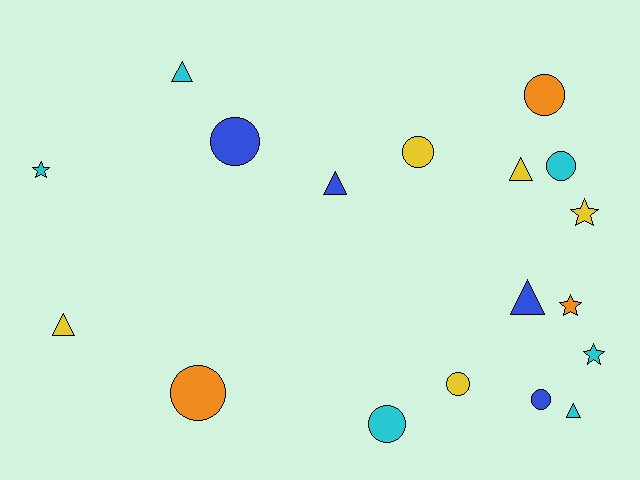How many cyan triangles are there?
There are 2 cyan triangles.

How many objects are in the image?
There are 18 objects.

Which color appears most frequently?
Cyan, with 6 objects.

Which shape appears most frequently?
Circle, with 8 objects.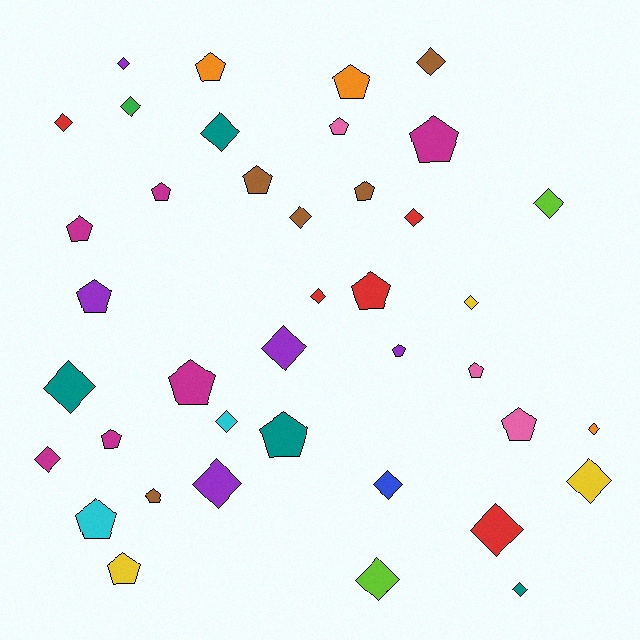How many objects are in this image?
There are 40 objects.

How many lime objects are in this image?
There are 2 lime objects.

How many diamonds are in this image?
There are 21 diamonds.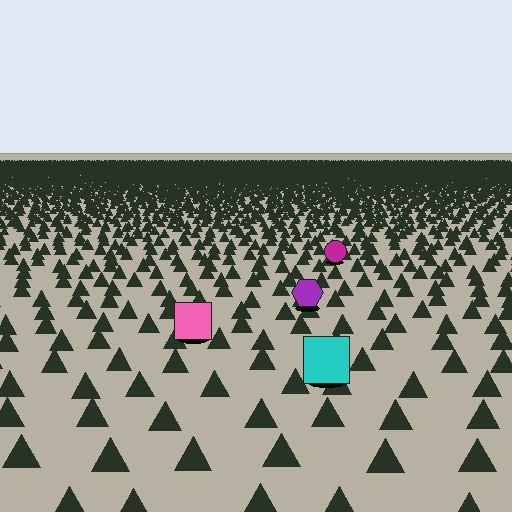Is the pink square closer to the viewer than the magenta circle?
Yes. The pink square is closer — you can tell from the texture gradient: the ground texture is coarser near it.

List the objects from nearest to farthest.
From nearest to farthest: the cyan square, the pink square, the purple hexagon, the magenta circle.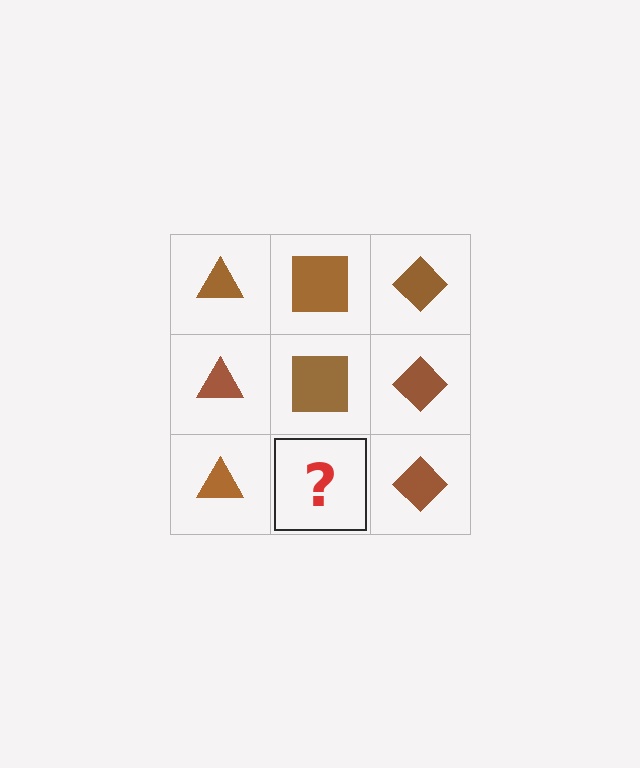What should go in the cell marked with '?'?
The missing cell should contain a brown square.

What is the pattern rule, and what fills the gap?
The rule is that each column has a consistent shape. The gap should be filled with a brown square.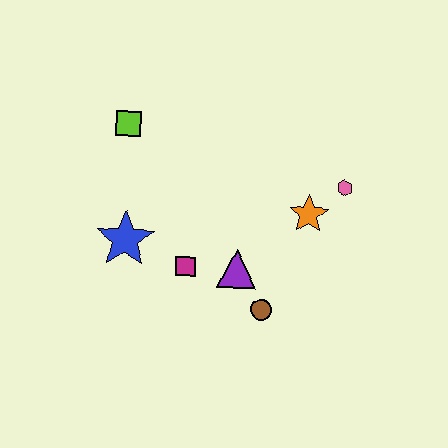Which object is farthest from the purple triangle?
The lime square is farthest from the purple triangle.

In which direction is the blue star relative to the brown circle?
The blue star is to the left of the brown circle.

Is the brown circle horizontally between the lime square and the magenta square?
No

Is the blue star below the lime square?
Yes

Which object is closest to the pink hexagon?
The orange star is closest to the pink hexagon.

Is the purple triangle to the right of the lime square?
Yes